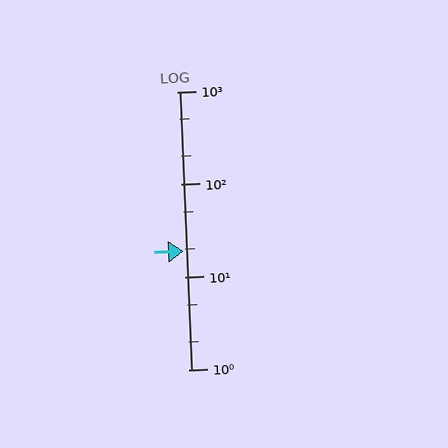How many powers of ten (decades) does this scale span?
The scale spans 3 decades, from 1 to 1000.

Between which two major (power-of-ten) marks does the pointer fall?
The pointer is between 10 and 100.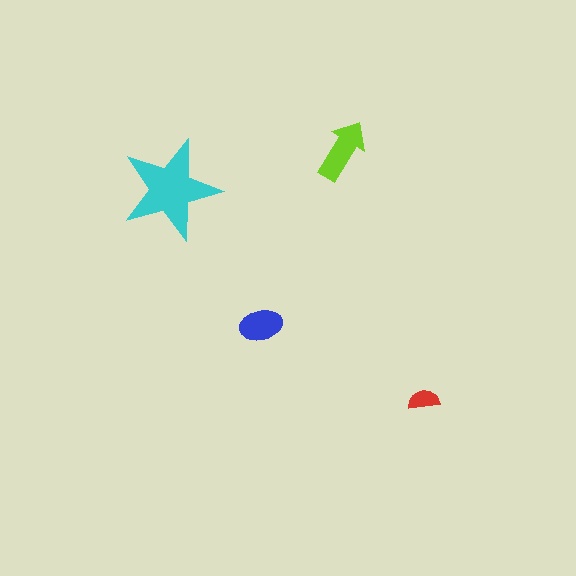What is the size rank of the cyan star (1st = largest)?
1st.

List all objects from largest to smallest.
The cyan star, the lime arrow, the blue ellipse, the red semicircle.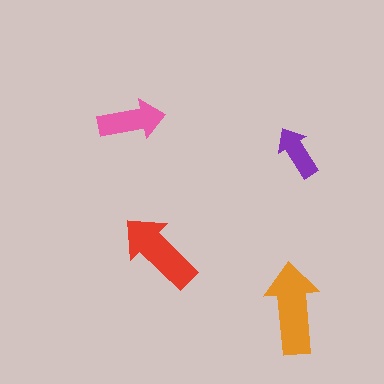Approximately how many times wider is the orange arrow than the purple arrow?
About 1.5 times wider.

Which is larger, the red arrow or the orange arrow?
The orange one.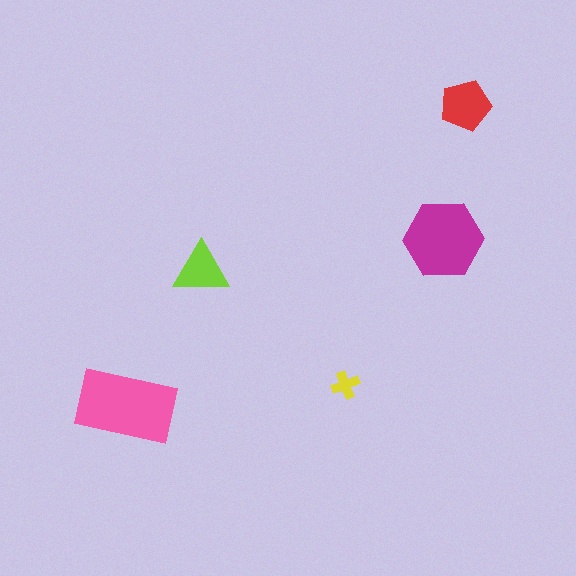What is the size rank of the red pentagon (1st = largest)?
3rd.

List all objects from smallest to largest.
The yellow cross, the lime triangle, the red pentagon, the magenta hexagon, the pink rectangle.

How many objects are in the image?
There are 5 objects in the image.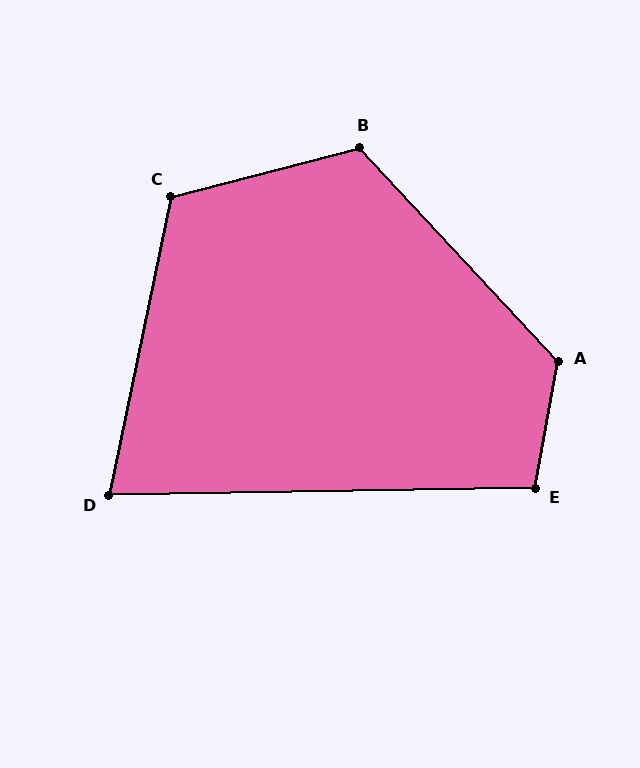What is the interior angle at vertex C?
Approximately 116 degrees (obtuse).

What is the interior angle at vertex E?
Approximately 101 degrees (obtuse).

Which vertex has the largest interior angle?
A, at approximately 127 degrees.